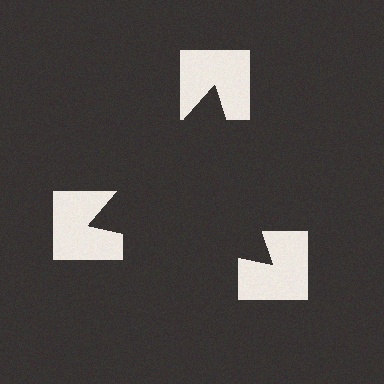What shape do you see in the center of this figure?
An illusory triangle — its edges are inferred from the aligned wedge cuts in the notched squares, not physically drawn.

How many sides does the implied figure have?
3 sides.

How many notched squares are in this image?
There are 3 — one at each vertex of the illusory triangle.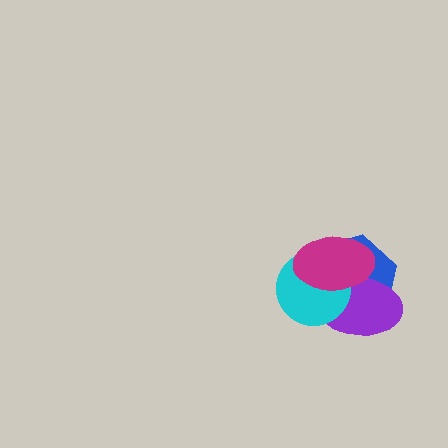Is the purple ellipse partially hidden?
Yes, it is partially covered by another shape.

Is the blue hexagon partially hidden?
Yes, it is partially covered by another shape.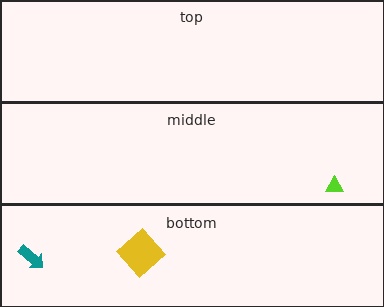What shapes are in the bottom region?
The teal arrow, the yellow diamond.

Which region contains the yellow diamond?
The bottom region.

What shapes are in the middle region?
The lime triangle.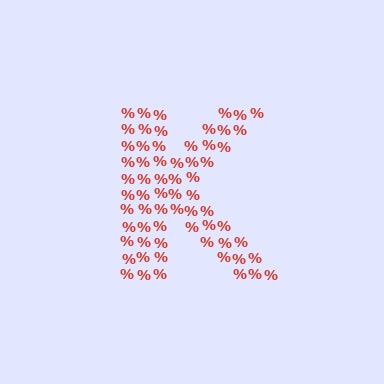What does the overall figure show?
The overall figure shows the letter K.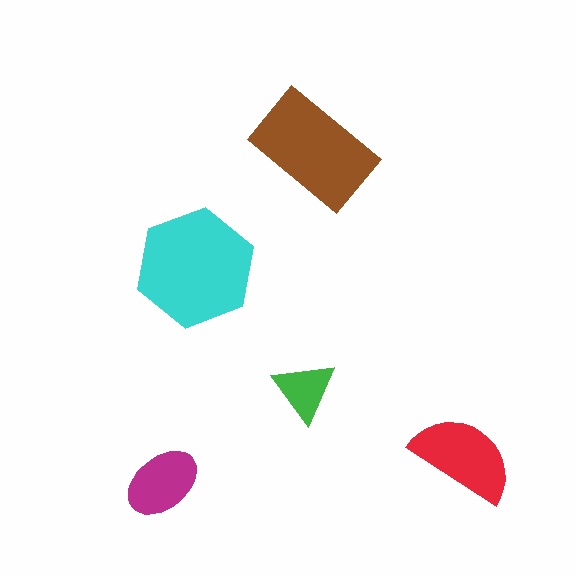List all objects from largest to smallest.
The cyan hexagon, the brown rectangle, the red semicircle, the magenta ellipse, the green triangle.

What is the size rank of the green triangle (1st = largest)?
5th.